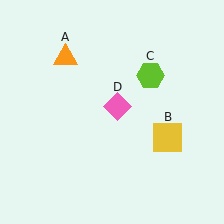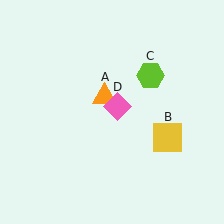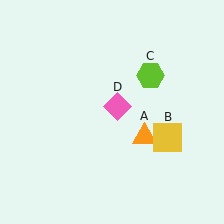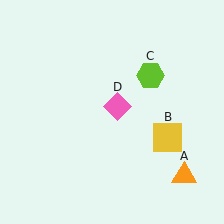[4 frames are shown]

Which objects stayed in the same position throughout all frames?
Yellow square (object B) and lime hexagon (object C) and pink diamond (object D) remained stationary.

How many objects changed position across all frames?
1 object changed position: orange triangle (object A).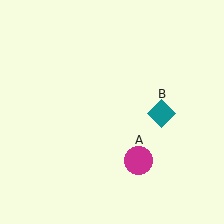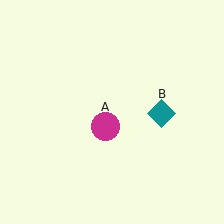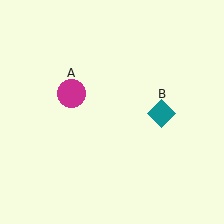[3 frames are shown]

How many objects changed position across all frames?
1 object changed position: magenta circle (object A).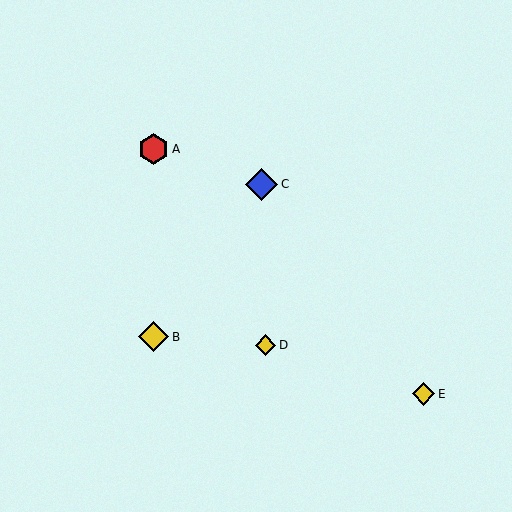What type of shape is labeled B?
Shape B is a yellow diamond.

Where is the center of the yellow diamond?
The center of the yellow diamond is at (154, 337).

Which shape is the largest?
The blue diamond (labeled C) is the largest.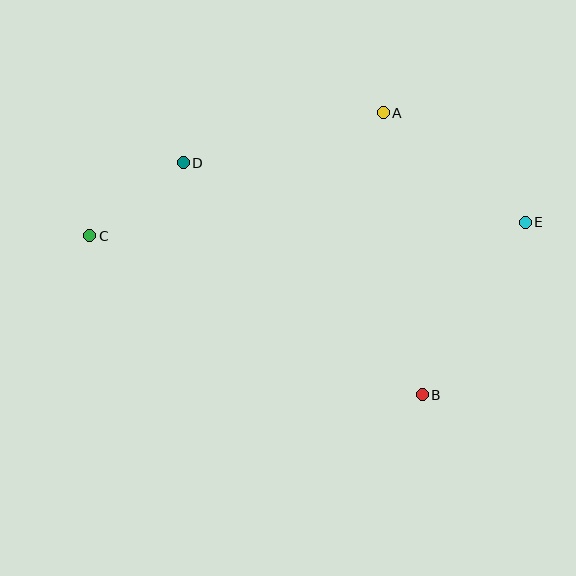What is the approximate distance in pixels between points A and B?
The distance between A and B is approximately 285 pixels.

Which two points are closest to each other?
Points C and D are closest to each other.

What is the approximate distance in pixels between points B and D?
The distance between B and D is approximately 333 pixels.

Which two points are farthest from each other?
Points C and E are farthest from each other.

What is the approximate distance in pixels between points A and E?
The distance between A and E is approximately 179 pixels.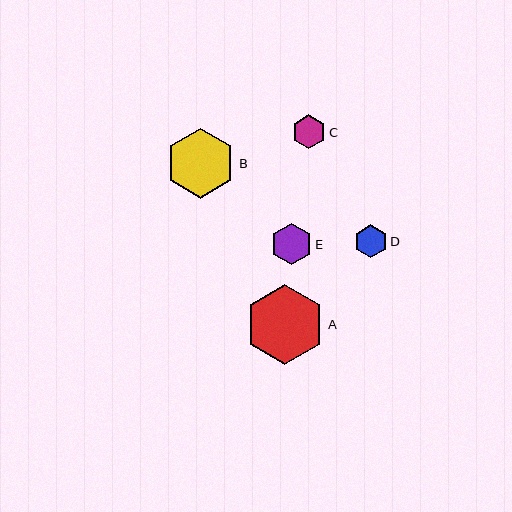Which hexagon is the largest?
Hexagon A is the largest with a size of approximately 80 pixels.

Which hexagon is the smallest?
Hexagon D is the smallest with a size of approximately 33 pixels.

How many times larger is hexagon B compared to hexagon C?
Hexagon B is approximately 2.1 times the size of hexagon C.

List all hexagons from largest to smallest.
From largest to smallest: A, B, E, C, D.